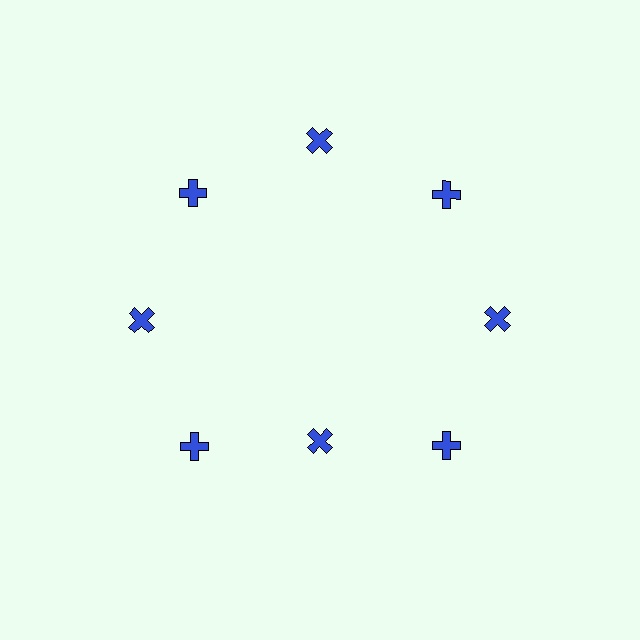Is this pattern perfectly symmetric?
No. The 8 blue crosses are arranged in a ring, but one element near the 6 o'clock position is pulled inward toward the center, breaking the 8-fold rotational symmetry.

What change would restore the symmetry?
The symmetry would be restored by moving it outward, back onto the ring so that all 8 crosses sit at equal angles and equal distance from the center.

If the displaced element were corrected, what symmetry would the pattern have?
It would have 8-fold rotational symmetry — the pattern would map onto itself every 45 degrees.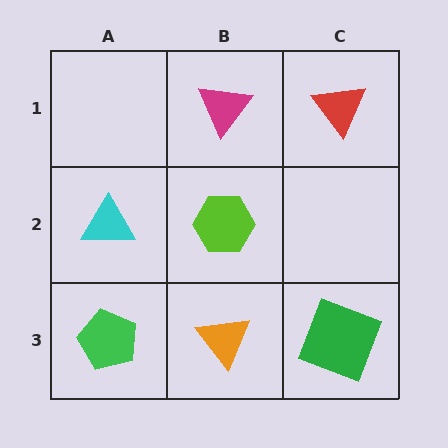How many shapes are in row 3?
3 shapes.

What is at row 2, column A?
A cyan triangle.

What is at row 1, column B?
A magenta triangle.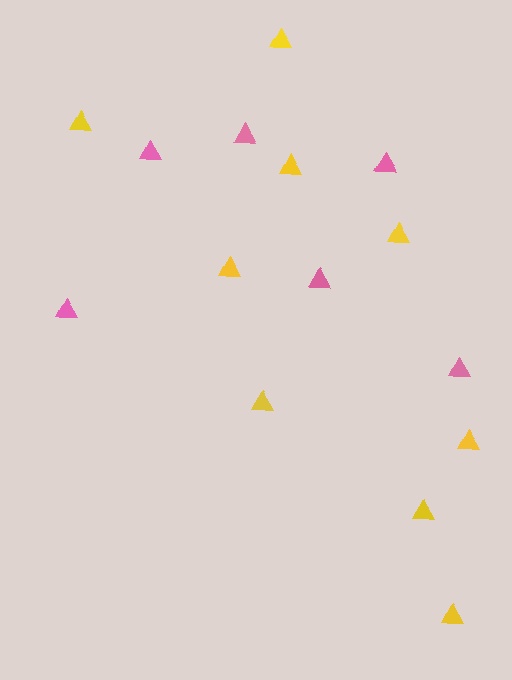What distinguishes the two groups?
There are 2 groups: one group of pink triangles (6) and one group of yellow triangles (9).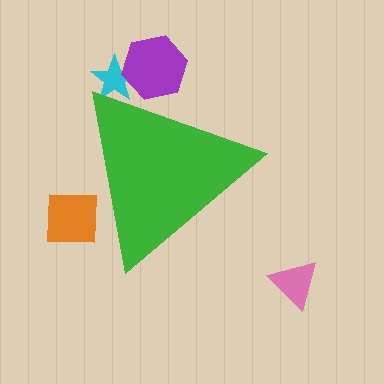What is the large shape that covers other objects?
A green triangle.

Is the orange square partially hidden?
Yes, the orange square is partially hidden behind the green triangle.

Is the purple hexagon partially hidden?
Yes, the purple hexagon is partially hidden behind the green triangle.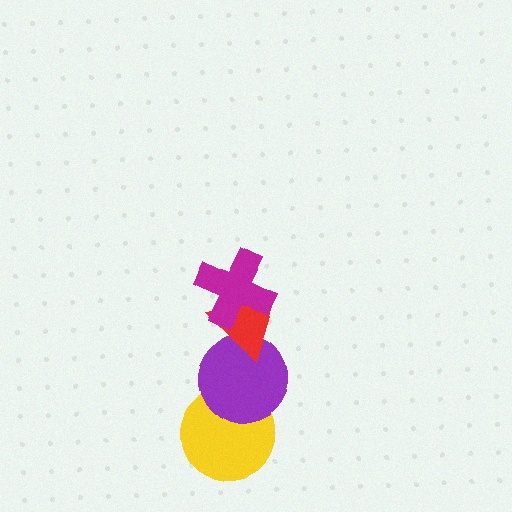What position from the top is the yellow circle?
The yellow circle is 4th from the top.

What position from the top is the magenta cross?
The magenta cross is 1st from the top.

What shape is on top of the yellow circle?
The purple circle is on top of the yellow circle.